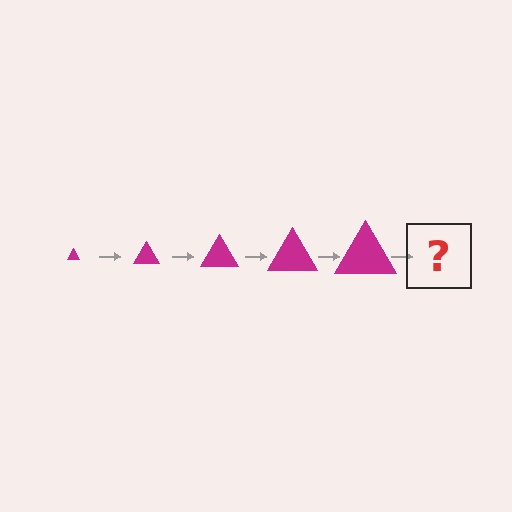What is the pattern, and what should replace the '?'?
The pattern is that the triangle gets progressively larger each step. The '?' should be a magenta triangle, larger than the previous one.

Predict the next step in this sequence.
The next step is a magenta triangle, larger than the previous one.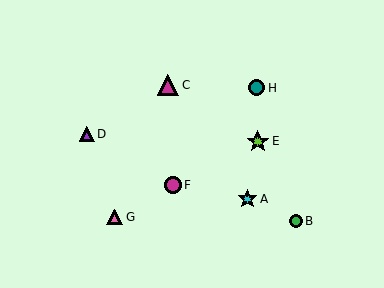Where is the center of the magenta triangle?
The center of the magenta triangle is at (168, 85).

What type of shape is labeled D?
Shape D is a purple triangle.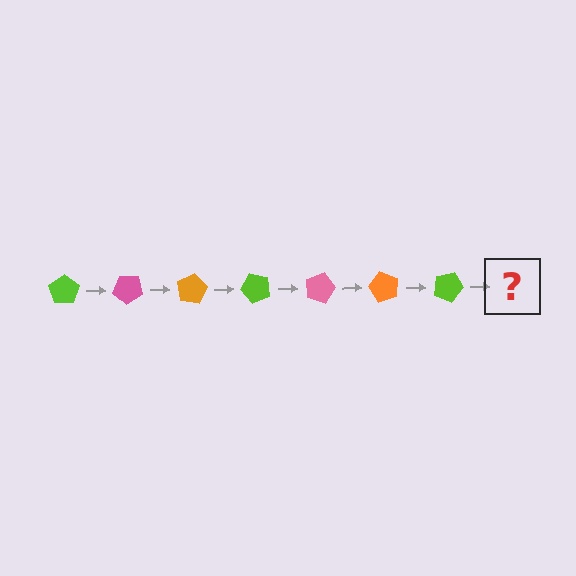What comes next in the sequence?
The next element should be a pink pentagon, rotated 280 degrees from the start.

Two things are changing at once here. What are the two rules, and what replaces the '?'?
The two rules are that it rotates 40 degrees each step and the color cycles through lime, pink, and orange. The '?' should be a pink pentagon, rotated 280 degrees from the start.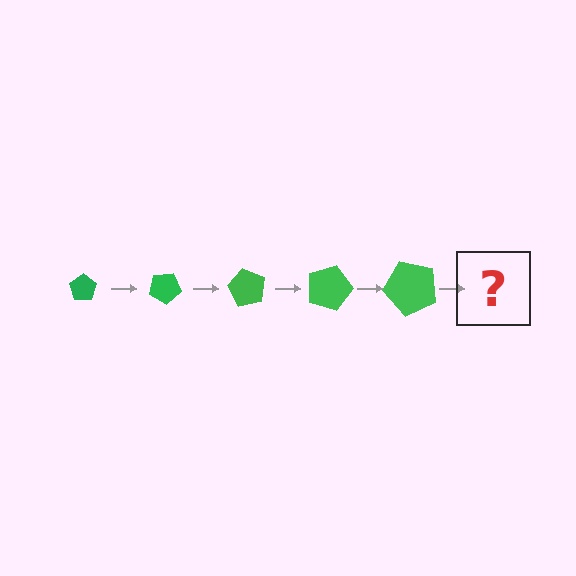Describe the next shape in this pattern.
It should be a pentagon, larger than the previous one and rotated 150 degrees from the start.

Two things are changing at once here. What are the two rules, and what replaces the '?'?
The two rules are that the pentagon grows larger each step and it rotates 30 degrees each step. The '?' should be a pentagon, larger than the previous one and rotated 150 degrees from the start.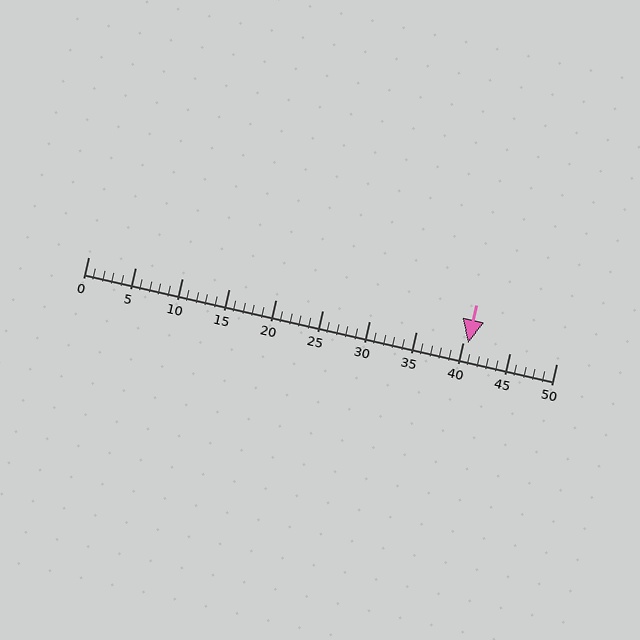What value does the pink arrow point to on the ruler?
The pink arrow points to approximately 41.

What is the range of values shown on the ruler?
The ruler shows values from 0 to 50.